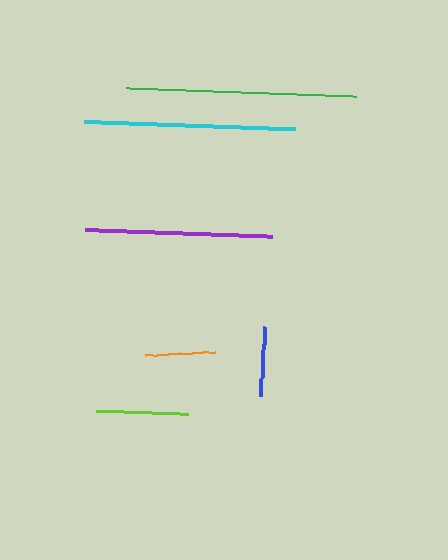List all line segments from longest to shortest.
From longest to shortest: green, cyan, purple, lime, blue, orange.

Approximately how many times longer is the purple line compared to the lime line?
The purple line is approximately 2.0 times the length of the lime line.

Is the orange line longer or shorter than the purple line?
The purple line is longer than the orange line.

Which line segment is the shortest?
The orange line is the shortest at approximately 70 pixels.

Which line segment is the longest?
The green line is the longest at approximately 230 pixels.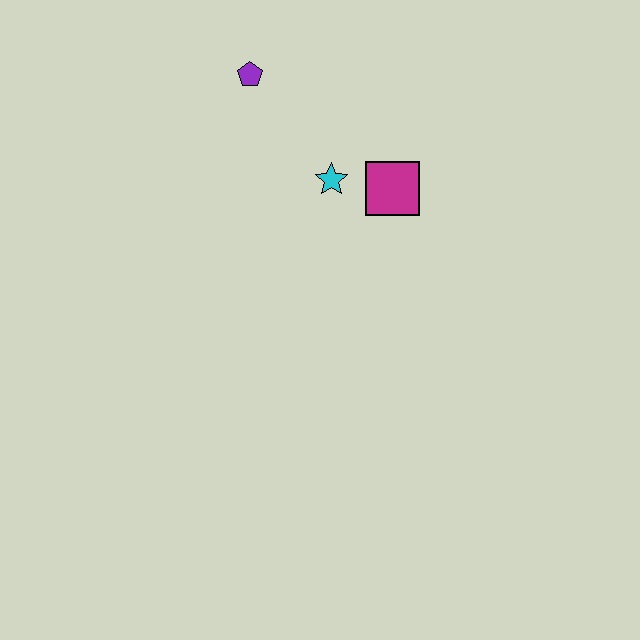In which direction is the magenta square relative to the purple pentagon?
The magenta square is to the right of the purple pentagon.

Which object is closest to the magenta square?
The cyan star is closest to the magenta square.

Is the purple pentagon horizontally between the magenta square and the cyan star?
No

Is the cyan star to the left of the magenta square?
Yes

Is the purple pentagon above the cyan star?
Yes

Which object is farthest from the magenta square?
The purple pentagon is farthest from the magenta square.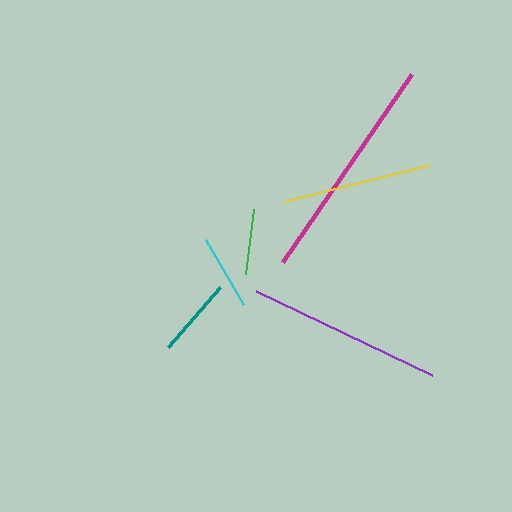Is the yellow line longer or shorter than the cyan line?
The yellow line is longer than the cyan line.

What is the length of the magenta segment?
The magenta segment is approximately 228 pixels long.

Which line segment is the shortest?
The green line is the shortest at approximately 65 pixels.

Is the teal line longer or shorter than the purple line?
The purple line is longer than the teal line.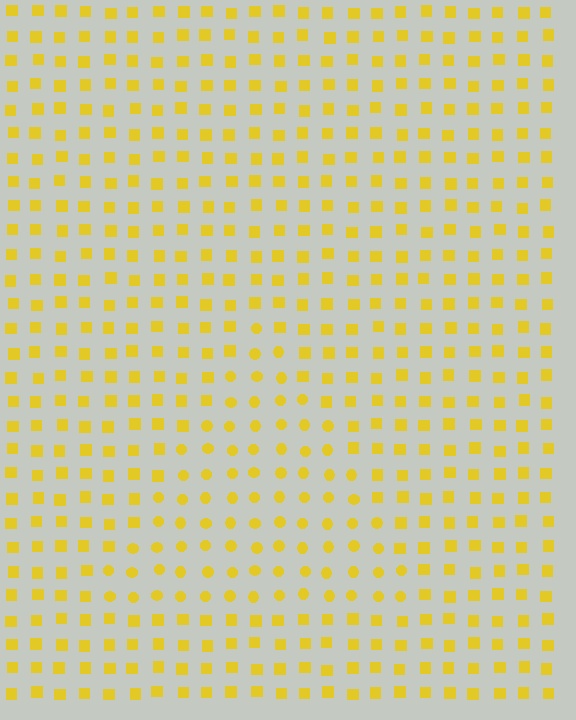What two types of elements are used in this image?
The image uses circles inside the triangle region and squares outside it.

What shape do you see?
I see a triangle.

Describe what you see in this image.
The image is filled with small yellow elements arranged in a uniform grid. A triangle-shaped region contains circles, while the surrounding area contains squares. The boundary is defined purely by the change in element shape.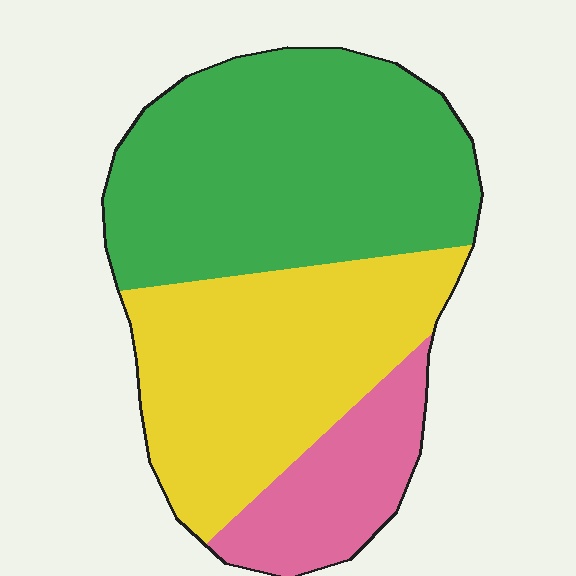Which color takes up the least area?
Pink, at roughly 15%.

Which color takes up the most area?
Green, at roughly 45%.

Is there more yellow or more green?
Green.